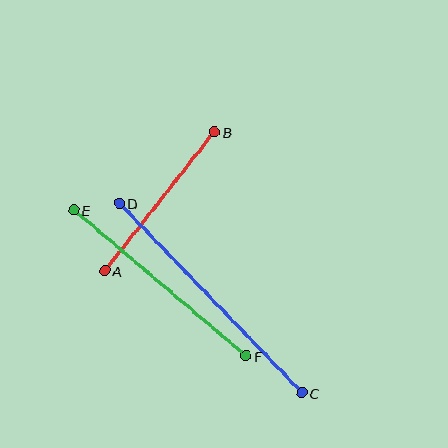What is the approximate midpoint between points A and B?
The midpoint is at approximately (160, 201) pixels.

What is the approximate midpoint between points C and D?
The midpoint is at approximately (210, 298) pixels.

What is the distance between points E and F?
The distance is approximately 226 pixels.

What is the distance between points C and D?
The distance is approximately 263 pixels.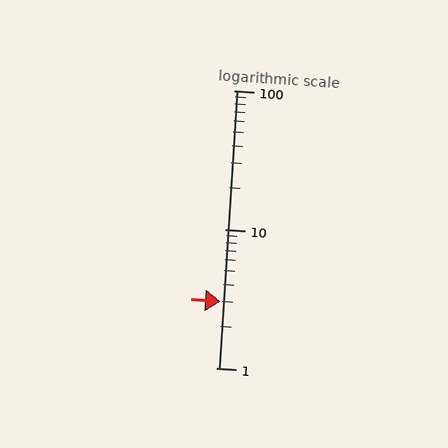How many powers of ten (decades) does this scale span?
The scale spans 2 decades, from 1 to 100.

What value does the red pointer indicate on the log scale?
The pointer indicates approximately 3.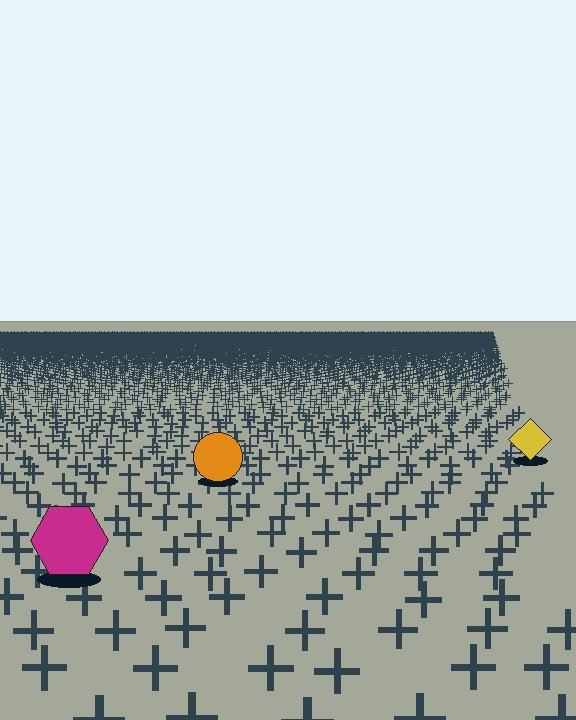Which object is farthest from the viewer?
The yellow diamond is farthest from the viewer. It appears smaller and the ground texture around it is denser.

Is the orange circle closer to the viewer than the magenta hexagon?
No. The magenta hexagon is closer — you can tell from the texture gradient: the ground texture is coarser near it.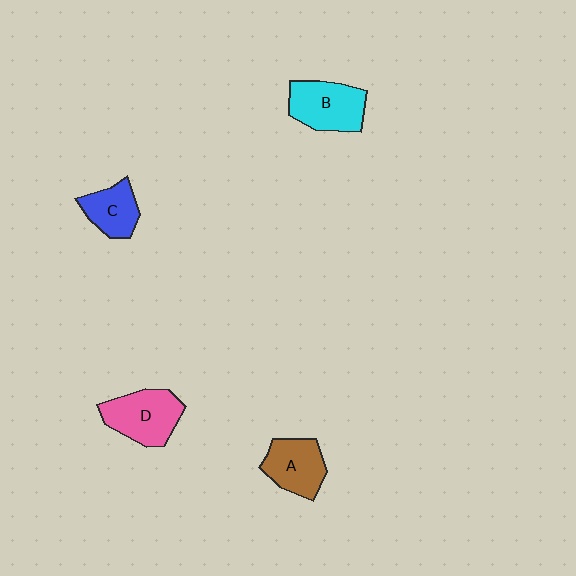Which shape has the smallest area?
Shape C (blue).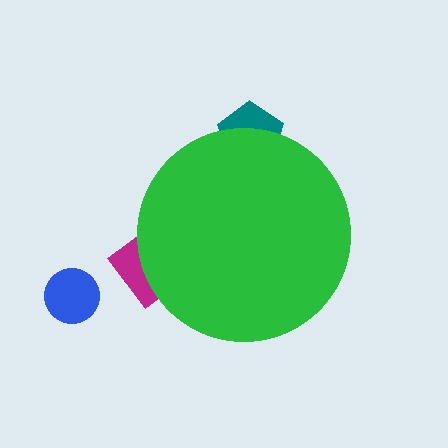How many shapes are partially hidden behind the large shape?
2 shapes are partially hidden.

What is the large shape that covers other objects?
A green circle.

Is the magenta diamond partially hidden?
Yes, the magenta diamond is partially hidden behind the green circle.